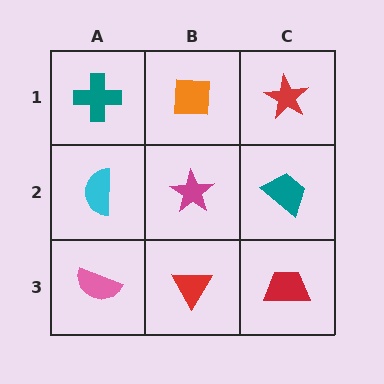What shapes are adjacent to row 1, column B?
A magenta star (row 2, column B), a teal cross (row 1, column A), a red star (row 1, column C).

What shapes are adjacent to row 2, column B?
An orange square (row 1, column B), a red triangle (row 3, column B), a cyan semicircle (row 2, column A), a teal trapezoid (row 2, column C).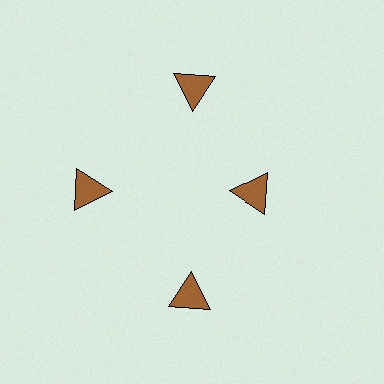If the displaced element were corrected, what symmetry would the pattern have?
It would have 4-fold rotational symmetry — the pattern would map onto itself every 90 degrees.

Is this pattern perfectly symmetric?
No. The 4 brown triangles are arranged in a ring, but one element near the 3 o'clock position is pulled inward toward the center, breaking the 4-fold rotational symmetry.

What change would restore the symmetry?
The symmetry would be restored by moving it outward, back onto the ring so that all 4 triangles sit at equal angles and equal distance from the center.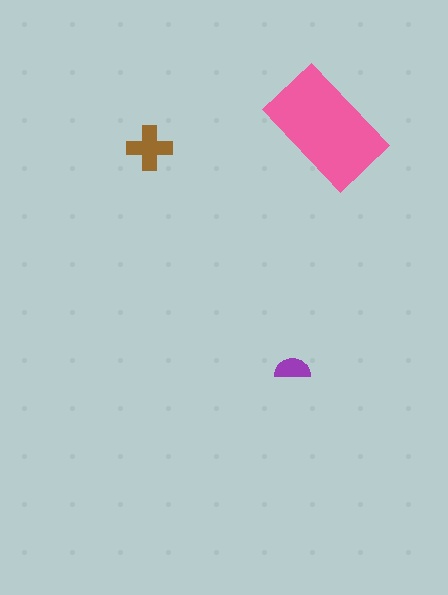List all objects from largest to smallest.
The pink rectangle, the brown cross, the purple semicircle.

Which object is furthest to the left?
The brown cross is leftmost.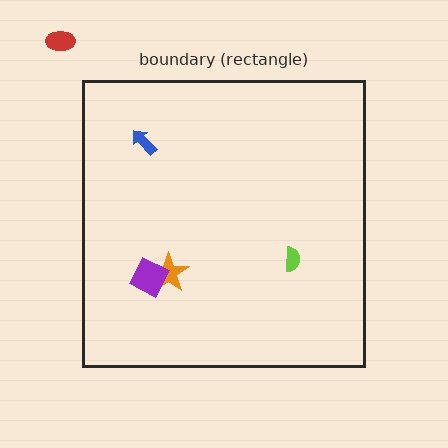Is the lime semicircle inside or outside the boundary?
Inside.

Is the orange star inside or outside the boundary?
Inside.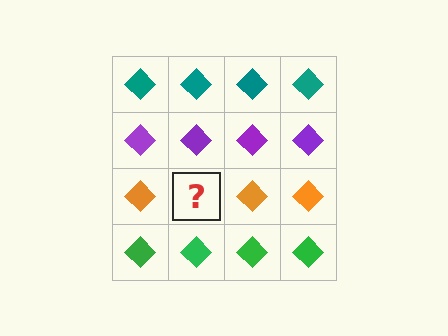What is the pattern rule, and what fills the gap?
The rule is that each row has a consistent color. The gap should be filled with an orange diamond.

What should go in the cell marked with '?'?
The missing cell should contain an orange diamond.